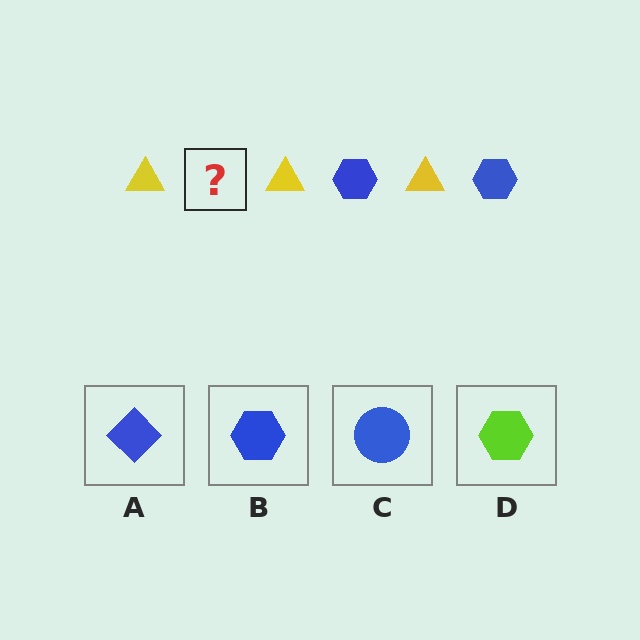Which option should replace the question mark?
Option B.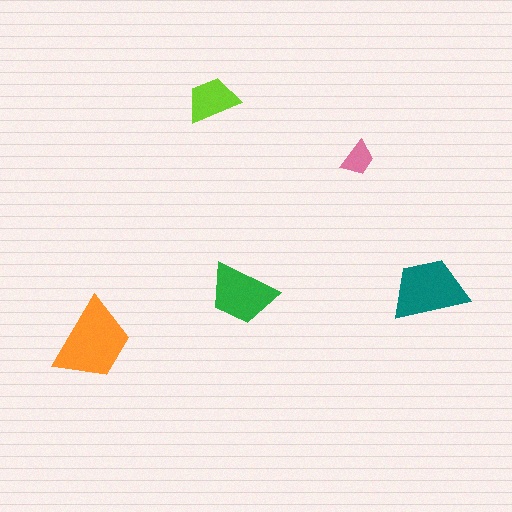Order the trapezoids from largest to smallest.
the orange one, the teal one, the green one, the lime one, the pink one.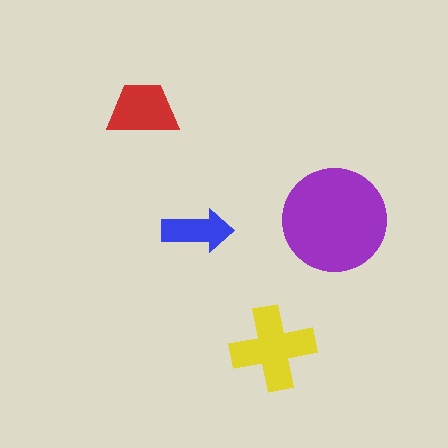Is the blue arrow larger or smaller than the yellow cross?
Smaller.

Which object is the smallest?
The blue arrow.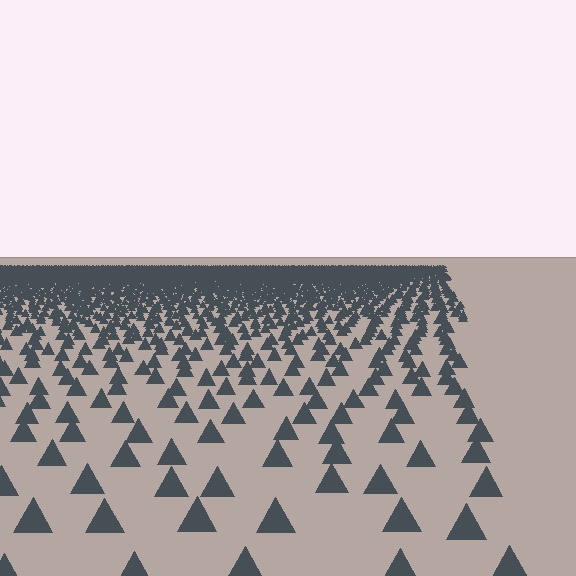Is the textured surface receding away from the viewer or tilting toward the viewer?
The surface is receding away from the viewer. Texture elements get smaller and denser toward the top.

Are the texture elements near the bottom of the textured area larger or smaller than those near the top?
Larger. Near the bottom, elements are closer to the viewer and appear at a bigger on-screen size.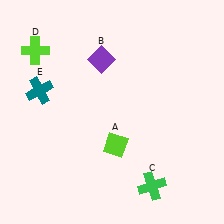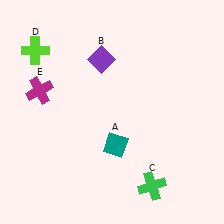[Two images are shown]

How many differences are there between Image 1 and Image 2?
There are 2 differences between the two images.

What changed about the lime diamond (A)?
In Image 1, A is lime. In Image 2, it changed to teal.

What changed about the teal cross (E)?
In Image 1, E is teal. In Image 2, it changed to magenta.